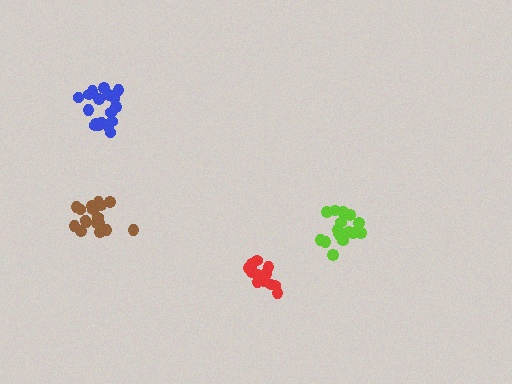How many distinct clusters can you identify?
There are 4 distinct clusters.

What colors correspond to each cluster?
The clusters are colored: blue, brown, red, lime.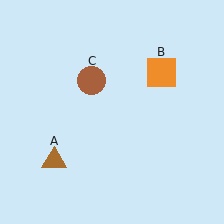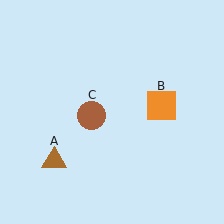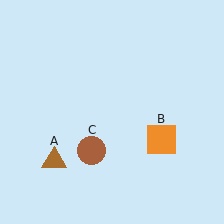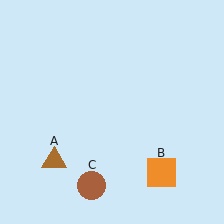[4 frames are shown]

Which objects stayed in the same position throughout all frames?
Brown triangle (object A) remained stationary.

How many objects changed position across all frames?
2 objects changed position: orange square (object B), brown circle (object C).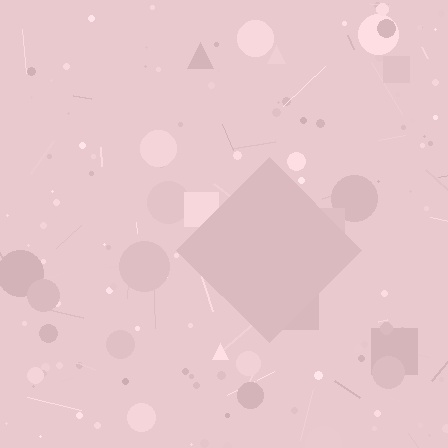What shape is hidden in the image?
A diamond is hidden in the image.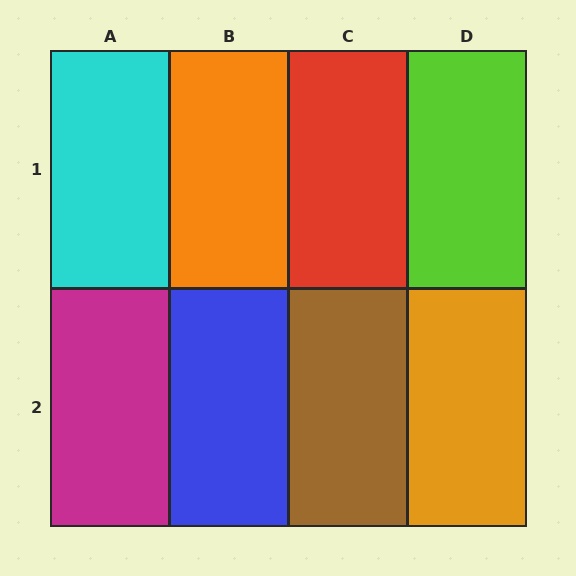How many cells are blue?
1 cell is blue.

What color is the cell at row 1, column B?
Orange.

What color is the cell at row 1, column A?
Cyan.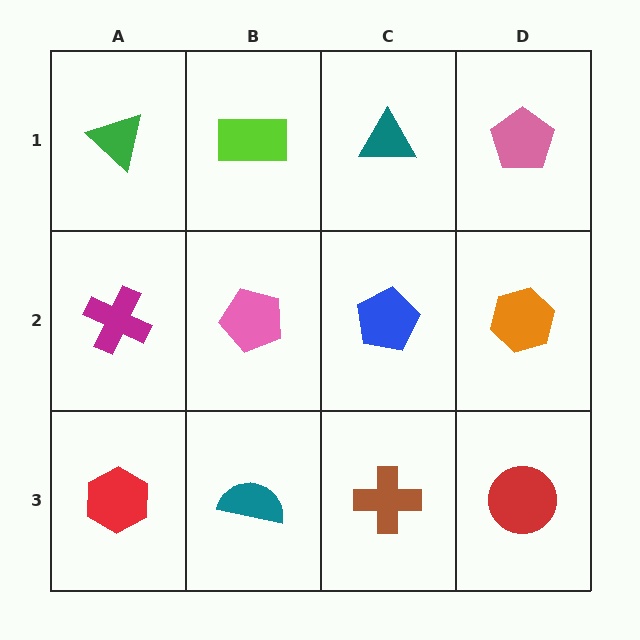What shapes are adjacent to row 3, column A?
A magenta cross (row 2, column A), a teal semicircle (row 3, column B).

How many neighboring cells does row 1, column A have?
2.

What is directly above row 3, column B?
A pink pentagon.